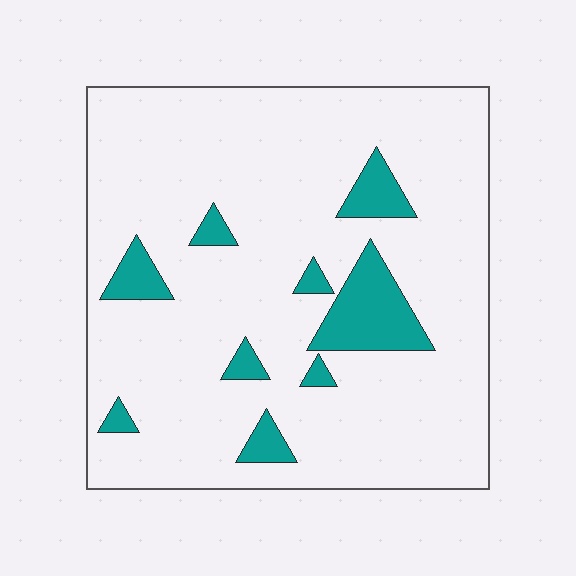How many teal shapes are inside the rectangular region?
9.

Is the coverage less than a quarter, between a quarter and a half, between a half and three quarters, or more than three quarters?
Less than a quarter.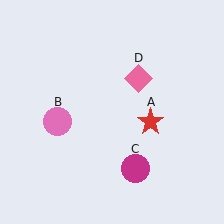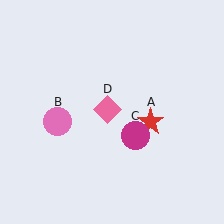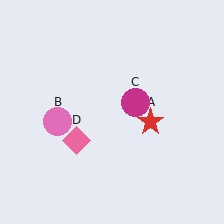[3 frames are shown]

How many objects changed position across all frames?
2 objects changed position: magenta circle (object C), pink diamond (object D).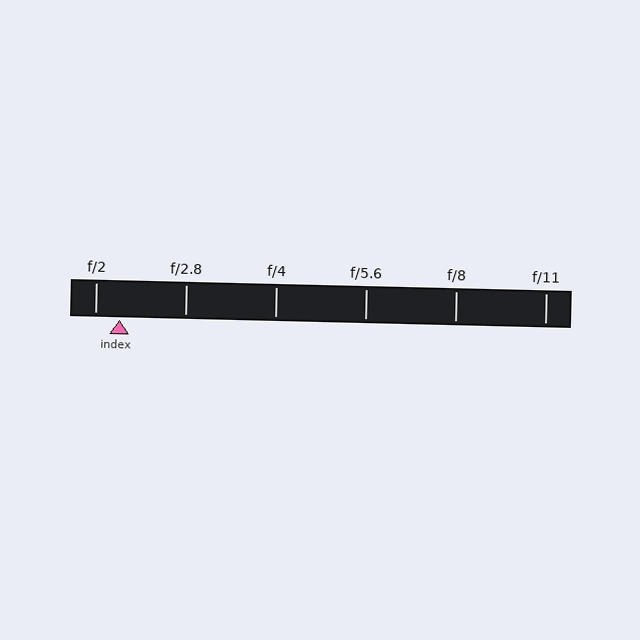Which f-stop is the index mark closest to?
The index mark is closest to f/2.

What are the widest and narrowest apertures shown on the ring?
The widest aperture shown is f/2 and the narrowest is f/11.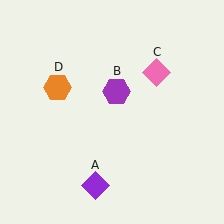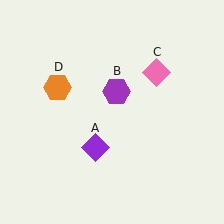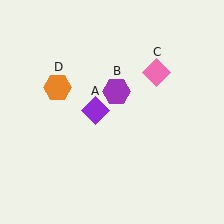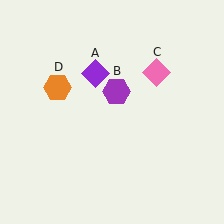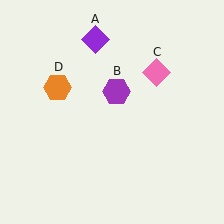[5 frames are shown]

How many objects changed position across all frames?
1 object changed position: purple diamond (object A).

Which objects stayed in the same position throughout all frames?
Purple hexagon (object B) and pink diamond (object C) and orange hexagon (object D) remained stationary.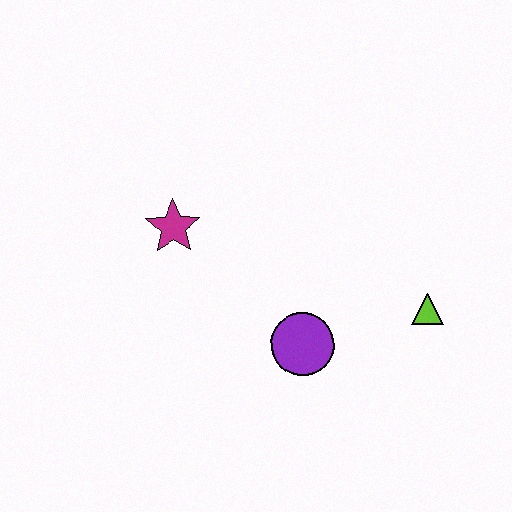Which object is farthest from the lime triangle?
The magenta star is farthest from the lime triangle.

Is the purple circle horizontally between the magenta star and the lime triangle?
Yes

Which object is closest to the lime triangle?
The purple circle is closest to the lime triangle.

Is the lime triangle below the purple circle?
No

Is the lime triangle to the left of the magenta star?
No